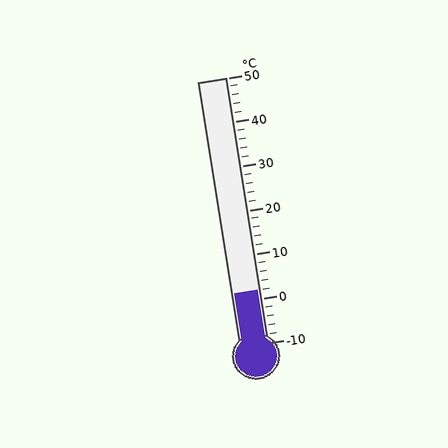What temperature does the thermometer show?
The thermometer shows approximately 2°C.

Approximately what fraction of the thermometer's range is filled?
The thermometer is filled to approximately 20% of its range.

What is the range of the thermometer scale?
The thermometer scale ranges from -10°C to 50°C.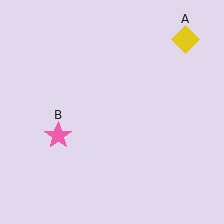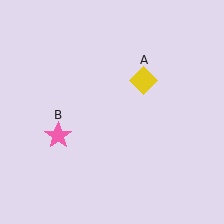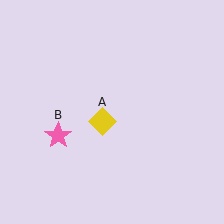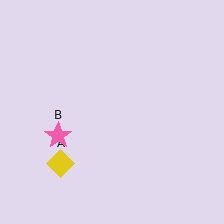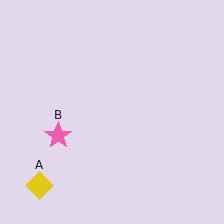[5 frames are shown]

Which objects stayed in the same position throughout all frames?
Pink star (object B) remained stationary.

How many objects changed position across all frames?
1 object changed position: yellow diamond (object A).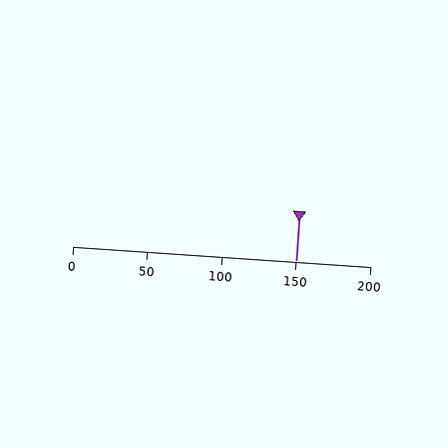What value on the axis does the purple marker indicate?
The marker indicates approximately 150.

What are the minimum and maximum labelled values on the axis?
The axis runs from 0 to 200.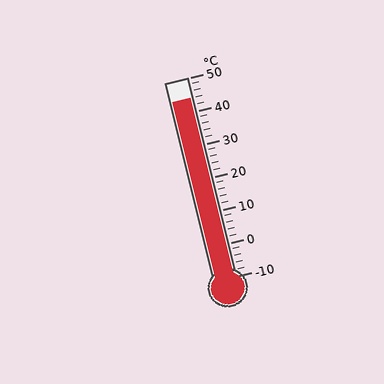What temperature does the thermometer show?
The thermometer shows approximately 44°C.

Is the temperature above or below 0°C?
The temperature is above 0°C.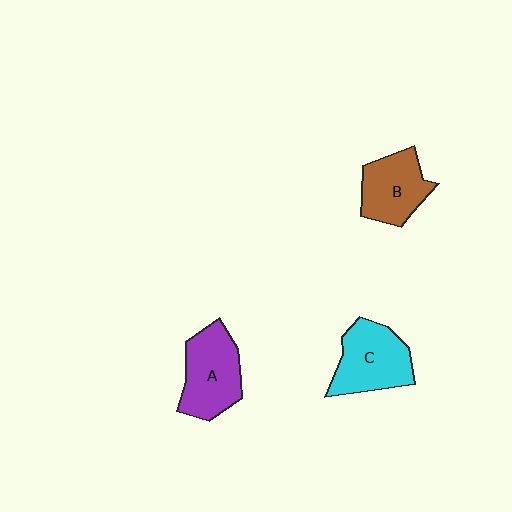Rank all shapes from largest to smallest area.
From largest to smallest: C (cyan), A (purple), B (brown).